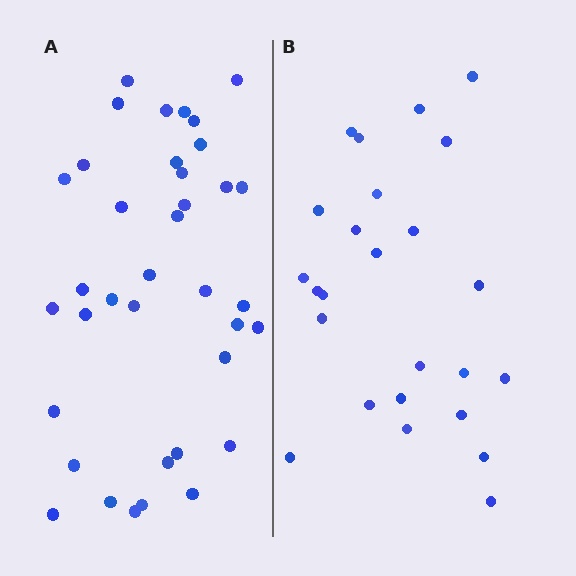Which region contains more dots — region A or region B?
Region A (the left region) has more dots.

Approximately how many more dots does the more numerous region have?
Region A has roughly 12 or so more dots than region B.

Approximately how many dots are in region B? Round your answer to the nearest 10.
About 20 dots. (The exact count is 25, which rounds to 20.)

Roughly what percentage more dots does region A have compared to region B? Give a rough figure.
About 50% more.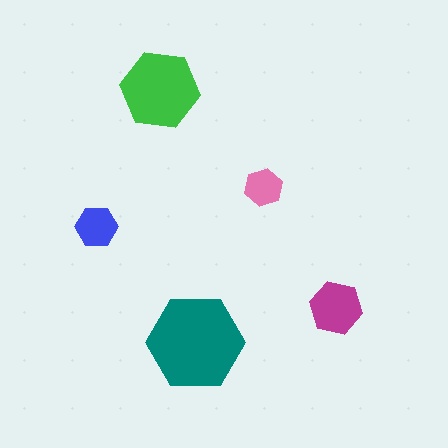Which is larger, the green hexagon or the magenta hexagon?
The green one.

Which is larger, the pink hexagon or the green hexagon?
The green one.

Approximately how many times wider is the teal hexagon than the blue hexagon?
About 2.5 times wider.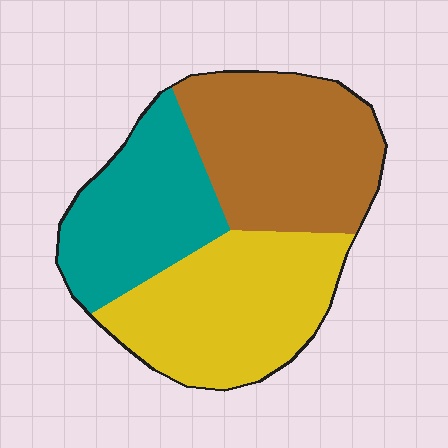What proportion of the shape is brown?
Brown takes up between a third and a half of the shape.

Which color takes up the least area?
Teal, at roughly 30%.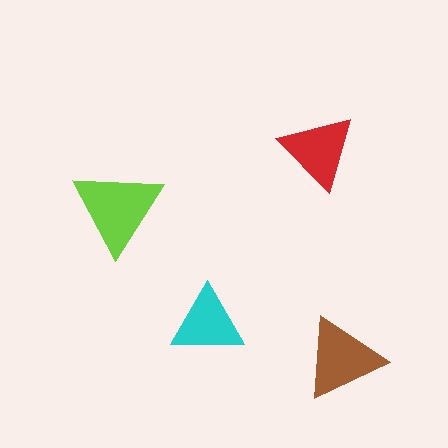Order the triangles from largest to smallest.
the lime one, the brown one, the red one, the cyan one.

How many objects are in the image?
There are 4 objects in the image.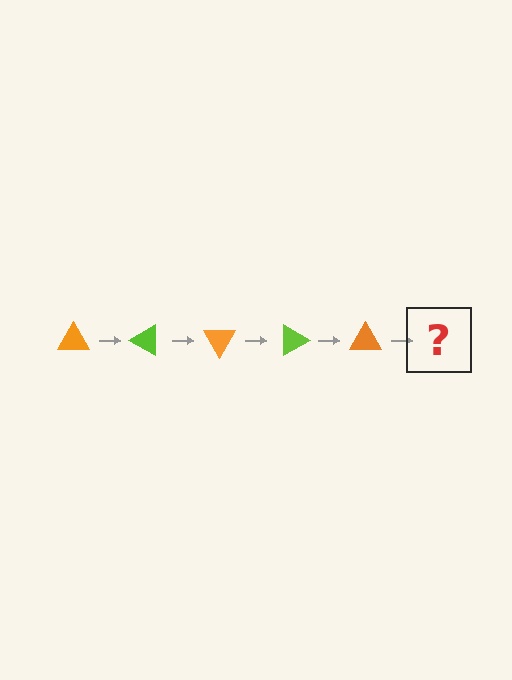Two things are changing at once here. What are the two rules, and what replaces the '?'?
The two rules are that it rotates 30 degrees each step and the color cycles through orange and lime. The '?' should be a lime triangle, rotated 150 degrees from the start.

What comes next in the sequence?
The next element should be a lime triangle, rotated 150 degrees from the start.